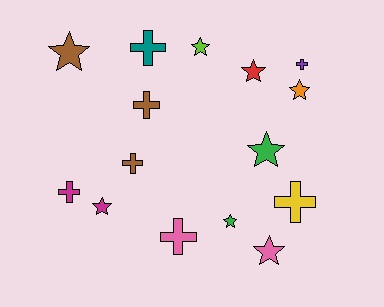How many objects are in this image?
There are 15 objects.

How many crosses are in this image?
There are 7 crosses.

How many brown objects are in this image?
There are 3 brown objects.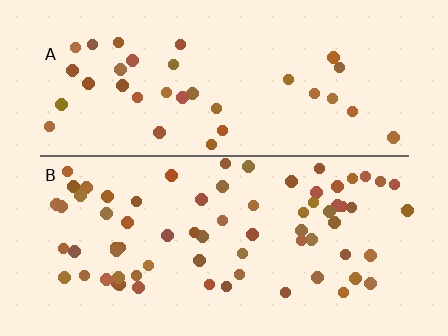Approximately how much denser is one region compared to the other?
Approximately 2.0× — region B over region A.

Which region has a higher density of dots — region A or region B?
B (the bottom).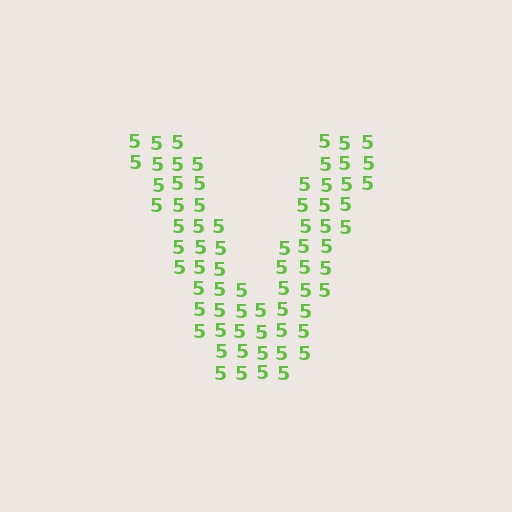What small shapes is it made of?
It is made of small digit 5's.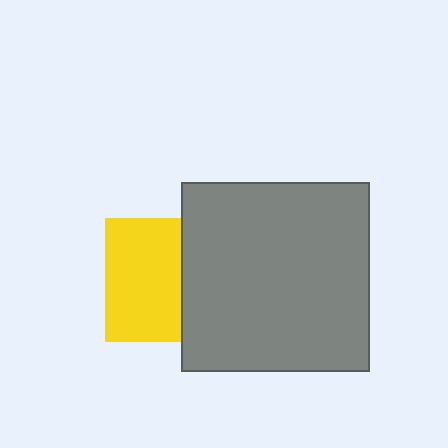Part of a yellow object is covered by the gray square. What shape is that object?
It is a square.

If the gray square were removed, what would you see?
You would see the complete yellow square.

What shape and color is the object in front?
The object in front is a gray square.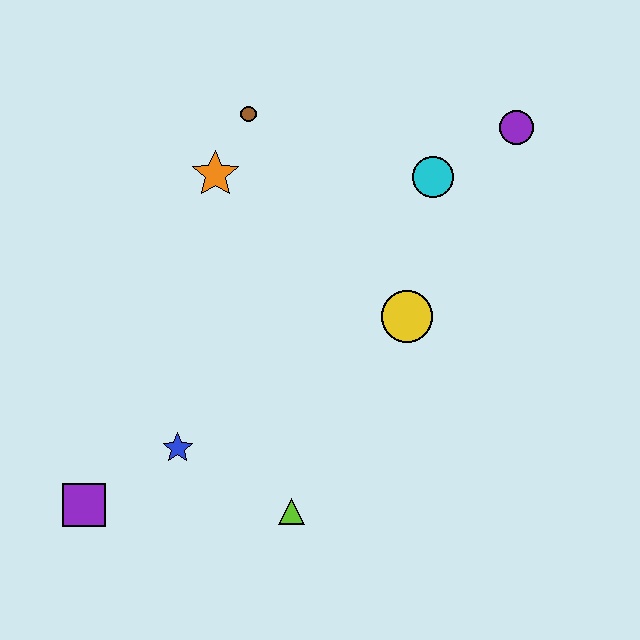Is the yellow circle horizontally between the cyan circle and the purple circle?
No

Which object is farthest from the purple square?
The purple circle is farthest from the purple square.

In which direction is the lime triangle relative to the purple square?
The lime triangle is to the right of the purple square.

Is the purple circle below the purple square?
No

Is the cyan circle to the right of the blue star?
Yes